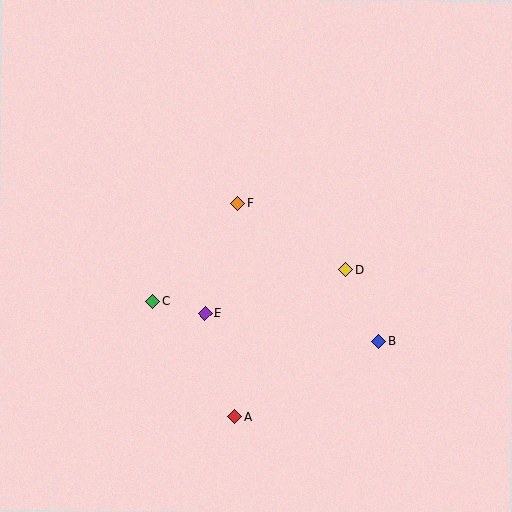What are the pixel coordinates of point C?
Point C is at (153, 302).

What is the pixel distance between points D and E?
The distance between D and E is 148 pixels.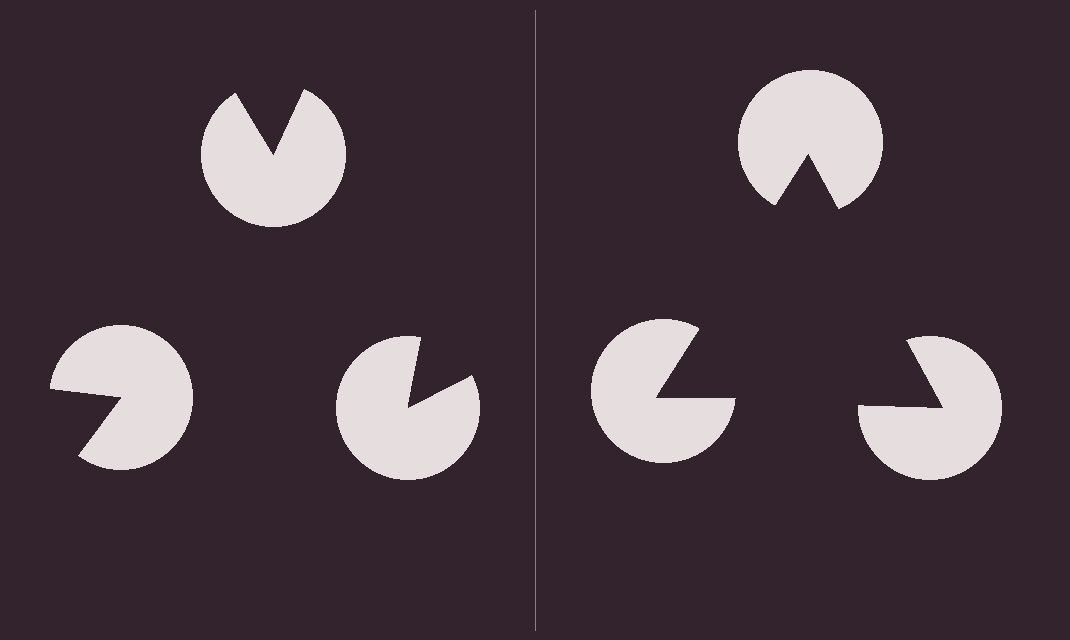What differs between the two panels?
The pac-man discs are positioned identically on both sides; only the wedge orientations differ. On the right they align to a triangle; on the left they are misaligned.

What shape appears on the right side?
An illusory triangle.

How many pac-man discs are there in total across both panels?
6 — 3 on each side.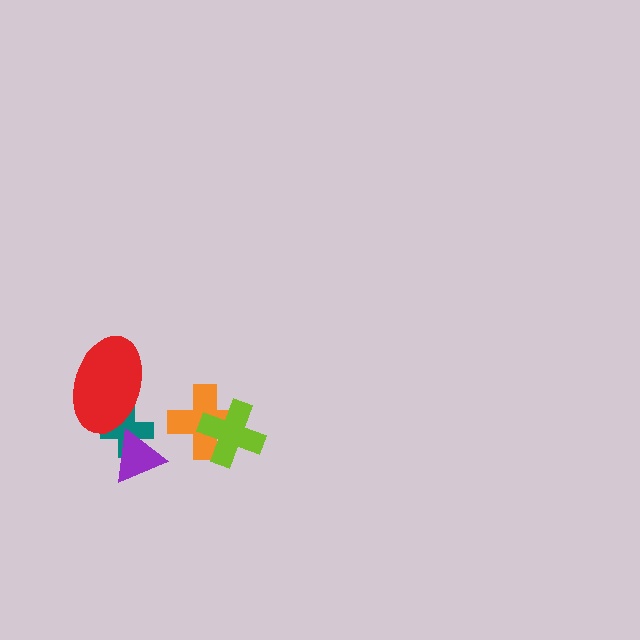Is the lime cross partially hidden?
No, no other shape covers it.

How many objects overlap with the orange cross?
1 object overlaps with the orange cross.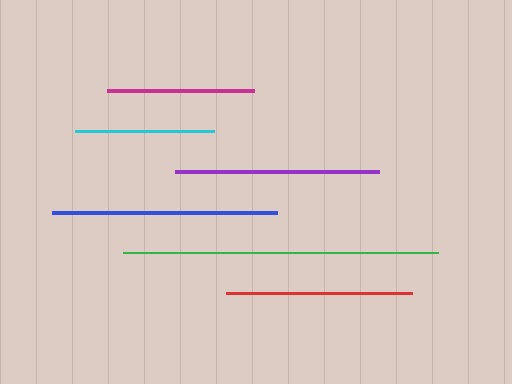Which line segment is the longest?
The green line is the longest at approximately 315 pixels.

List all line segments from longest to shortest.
From longest to shortest: green, blue, purple, red, magenta, cyan.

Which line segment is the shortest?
The cyan line is the shortest at approximately 140 pixels.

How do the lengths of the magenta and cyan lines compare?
The magenta and cyan lines are approximately the same length.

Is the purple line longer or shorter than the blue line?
The blue line is longer than the purple line.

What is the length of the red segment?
The red segment is approximately 186 pixels long.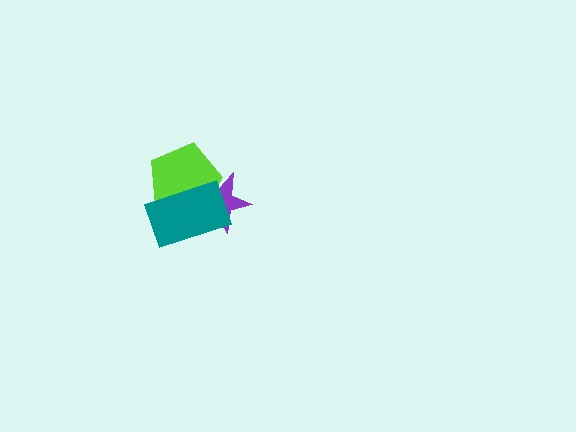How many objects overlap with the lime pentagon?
2 objects overlap with the lime pentagon.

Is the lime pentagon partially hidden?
Yes, it is partially covered by another shape.